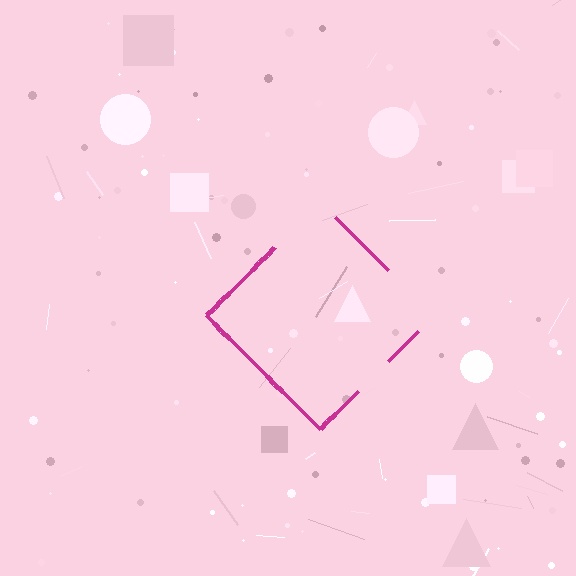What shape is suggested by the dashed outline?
The dashed outline suggests a diamond.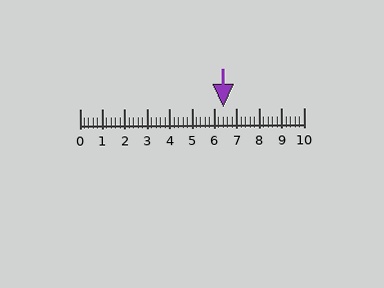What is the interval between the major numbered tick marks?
The major tick marks are spaced 1 units apart.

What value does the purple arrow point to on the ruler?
The purple arrow points to approximately 6.4.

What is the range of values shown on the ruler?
The ruler shows values from 0 to 10.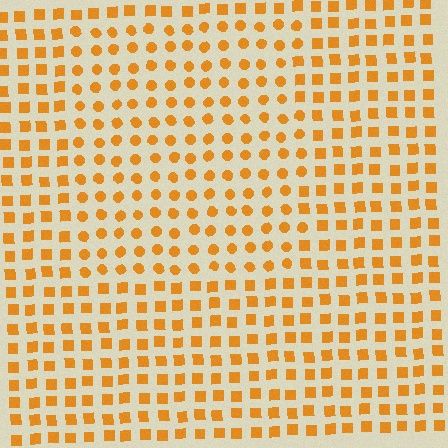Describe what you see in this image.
The image is filled with small orange elements arranged in a uniform grid. A rectangle-shaped region contains circles, while the surrounding area contains squares. The boundary is defined purely by the change in element shape.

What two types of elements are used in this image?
The image uses circles inside the rectangle region and squares outside it.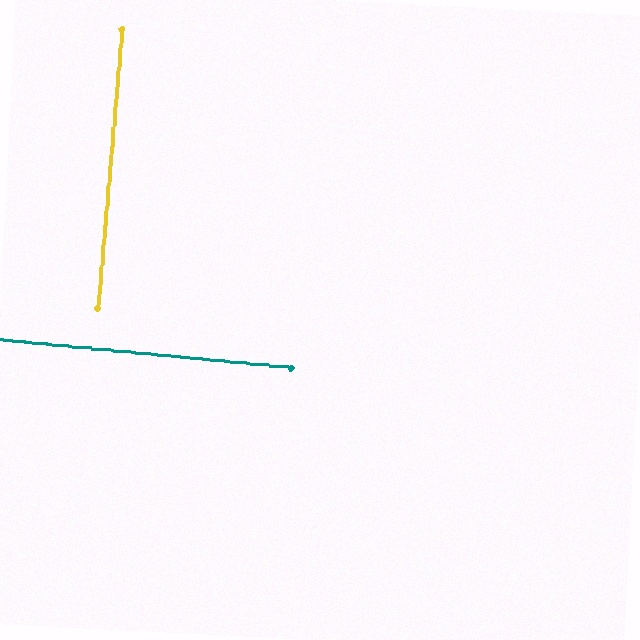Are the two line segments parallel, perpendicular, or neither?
Perpendicular — they meet at approximately 90°.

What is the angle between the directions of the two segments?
Approximately 90 degrees.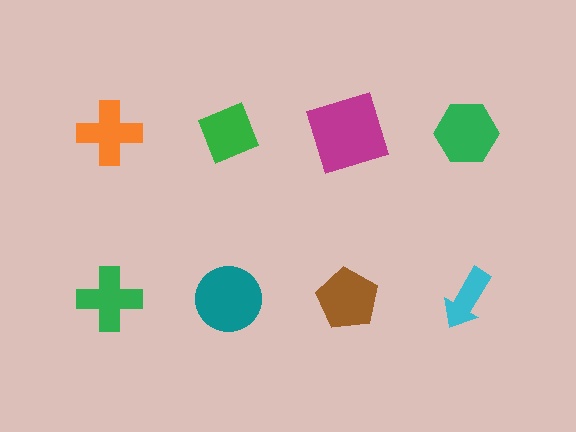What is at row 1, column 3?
A magenta square.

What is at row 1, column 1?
An orange cross.